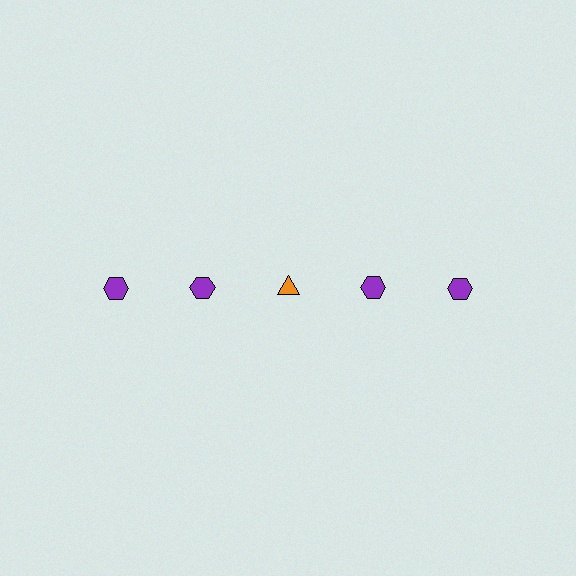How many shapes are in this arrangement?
There are 5 shapes arranged in a grid pattern.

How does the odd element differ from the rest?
It differs in both color (orange instead of purple) and shape (triangle instead of hexagon).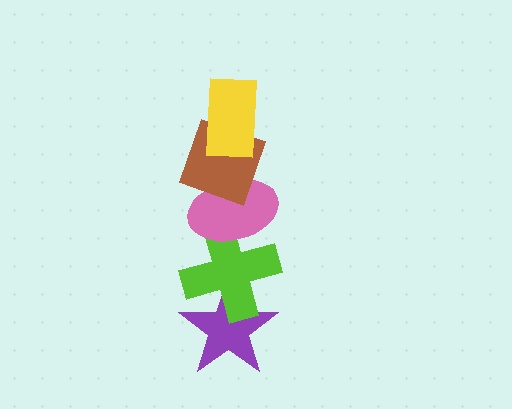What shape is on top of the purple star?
The lime cross is on top of the purple star.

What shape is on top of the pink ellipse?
The brown diamond is on top of the pink ellipse.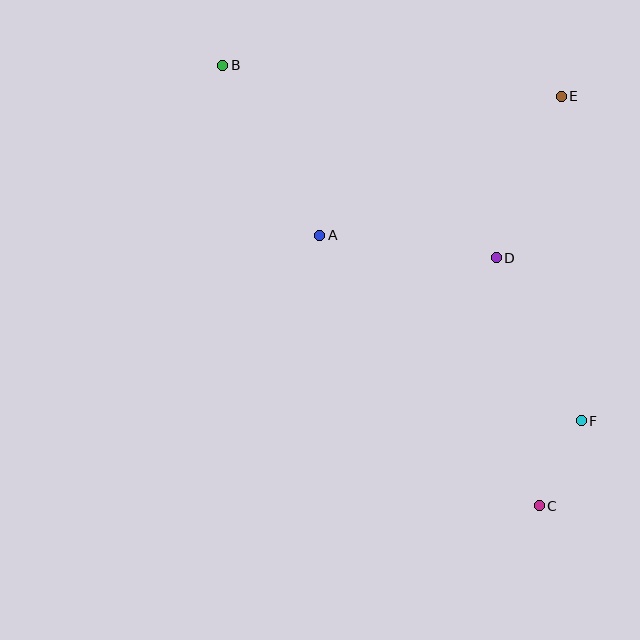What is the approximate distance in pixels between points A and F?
The distance between A and F is approximately 321 pixels.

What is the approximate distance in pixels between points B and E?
The distance between B and E is approximately 340 pixels.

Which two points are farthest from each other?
Points B and C are farthest from each other.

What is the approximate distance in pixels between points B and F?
The distance between B and F is approximately 505 pixels.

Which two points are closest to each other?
Points C and F are closest to each other.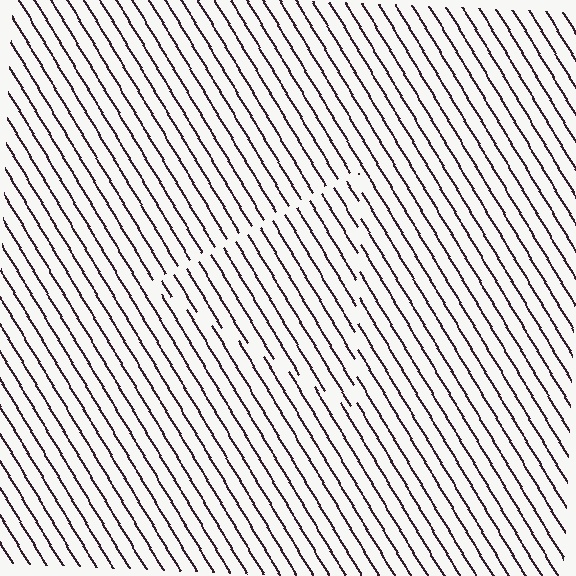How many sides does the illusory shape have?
3 sides — the line-ends trace a triangle.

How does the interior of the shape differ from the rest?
The interior of the shape contains the same grating, shifted by half a period — the contour is defined by the phase discontinuity where line-ends from the inner and outer gratings abut.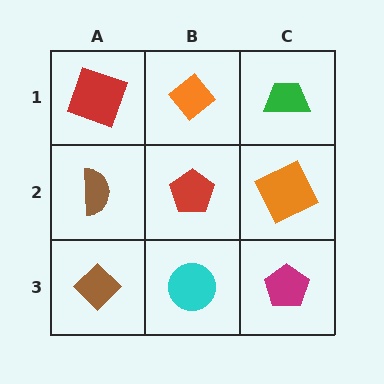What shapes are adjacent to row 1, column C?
An orange square (row 2, column C), an orange diamond (row 1, column B).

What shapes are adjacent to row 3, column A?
A brown semicircle (row 2, column A), a cyan circle (row 3, column B).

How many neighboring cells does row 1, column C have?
2.